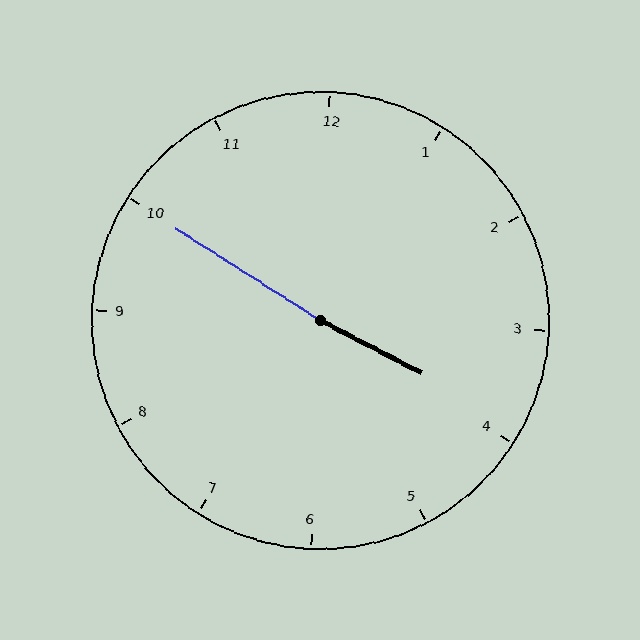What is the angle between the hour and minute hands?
Approximately 175 degrees.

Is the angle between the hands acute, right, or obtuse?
It is obtuse.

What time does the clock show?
3:50.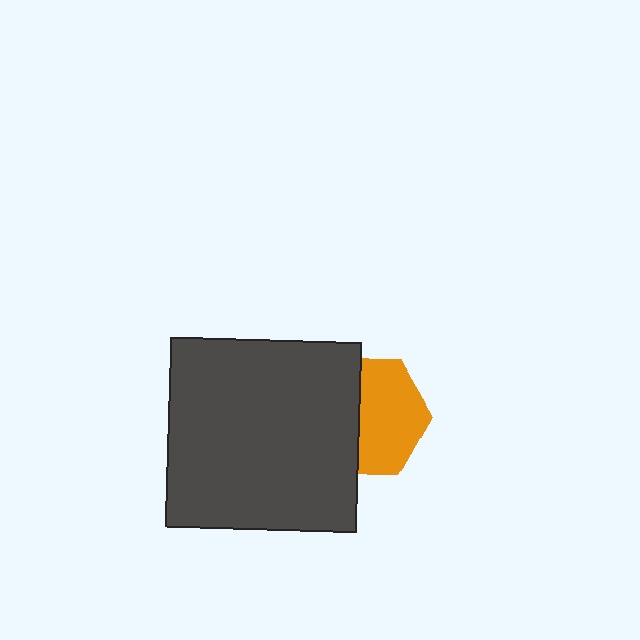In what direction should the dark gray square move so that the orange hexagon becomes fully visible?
The dark gray square should move left. That is the shortest direction to clear the overlap and leave the orange hexagon fully visible.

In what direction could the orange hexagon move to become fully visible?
The orange hexagon could move right. That would shift it out from behind the dark gray square entirely.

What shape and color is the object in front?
The object in front is a dark gray square.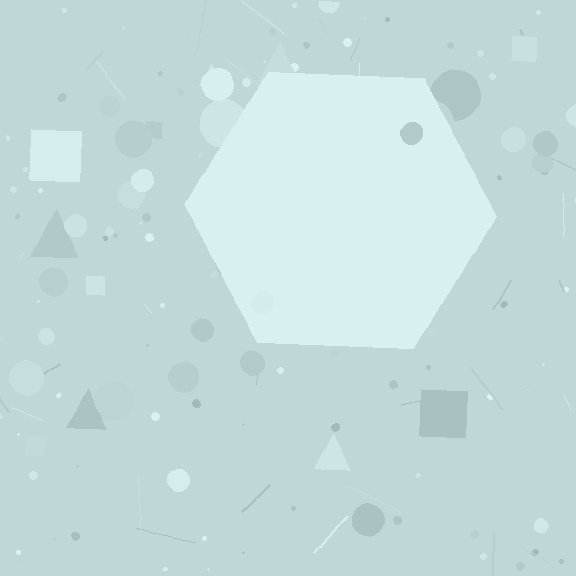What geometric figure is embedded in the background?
A hexagon is embedded in the background.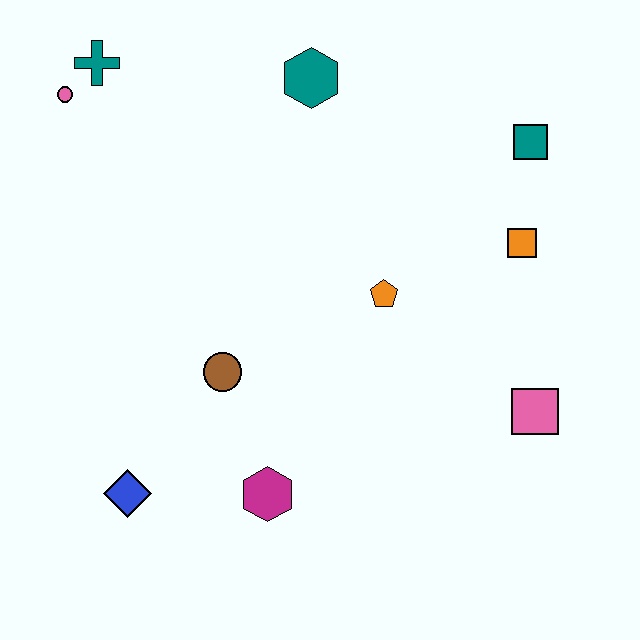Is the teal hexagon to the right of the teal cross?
Yes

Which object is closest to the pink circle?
The teal cross is closest to the pink circle.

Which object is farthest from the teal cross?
The pink square is farthest from the teal cross.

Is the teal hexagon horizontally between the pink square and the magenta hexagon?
Yes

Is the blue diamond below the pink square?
Yes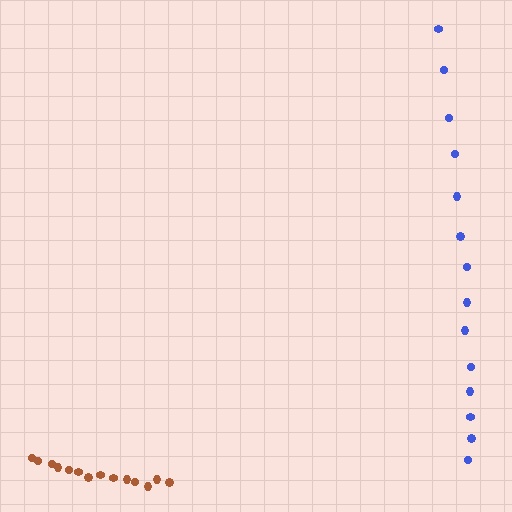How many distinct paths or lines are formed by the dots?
There are 2 distinct paths.